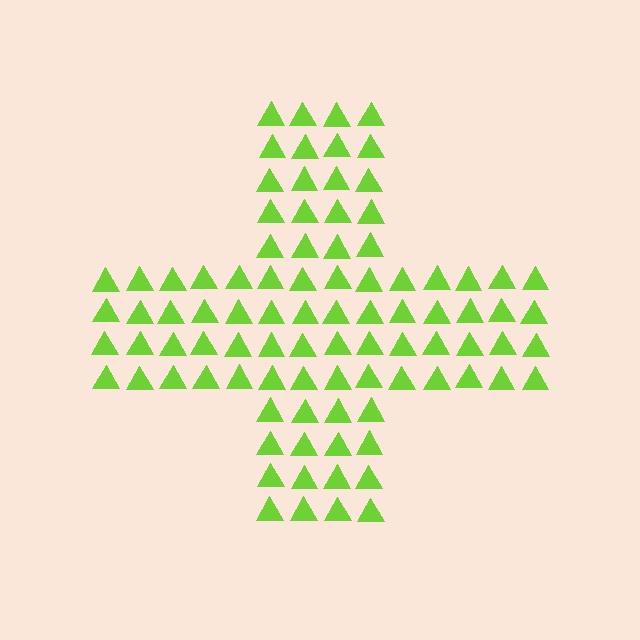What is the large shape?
The large shape is a cross.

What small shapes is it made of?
It is made of small triangles.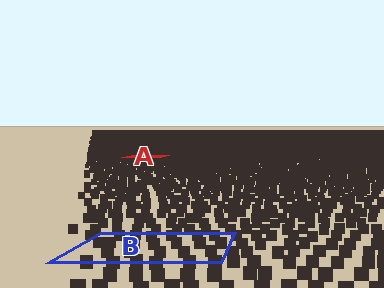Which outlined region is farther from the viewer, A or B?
Region A is farther from the viewer — the texture elements inside it appear smaller and more densely packed.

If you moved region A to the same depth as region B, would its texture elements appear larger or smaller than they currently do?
They would appear larger. At a closer depth, the same texture elements are projected at a bigger on-screen size.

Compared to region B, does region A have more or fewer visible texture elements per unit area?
Region A has more texture elements per unit area — they are packed more densely because it is farther away.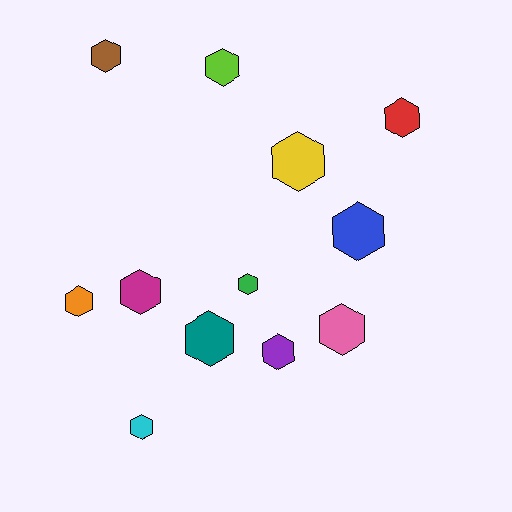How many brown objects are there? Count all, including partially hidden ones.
There is 1 brown object.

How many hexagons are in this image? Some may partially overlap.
There are 12 hexagons.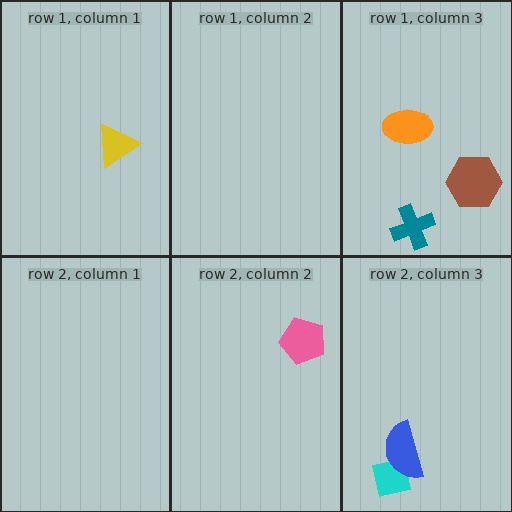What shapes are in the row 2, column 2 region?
The pink pentagon.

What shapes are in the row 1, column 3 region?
The orange ellipse, the teal cross, the brown hexagon.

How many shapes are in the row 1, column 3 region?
3.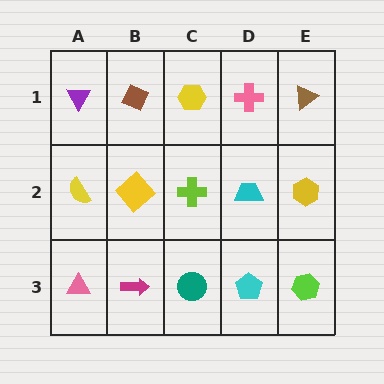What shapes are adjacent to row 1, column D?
A cyan trapezoid (row 2, column D), a yellow hexagon (row 1, column C), a brown triangle (row 1, column E).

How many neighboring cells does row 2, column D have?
4.